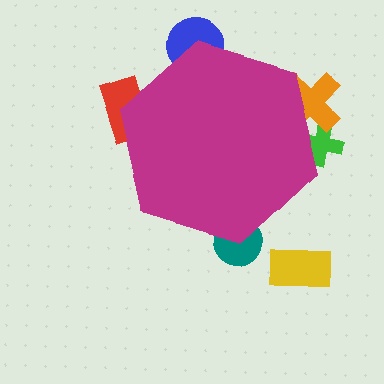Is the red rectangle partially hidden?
Yes, the red rectangle is partially hidden behind the magenta hexagon.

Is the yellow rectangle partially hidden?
No, the yellow rectangle is fully visible.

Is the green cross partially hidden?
Yes, the green cross is partially hidden behind the magenta hexagon.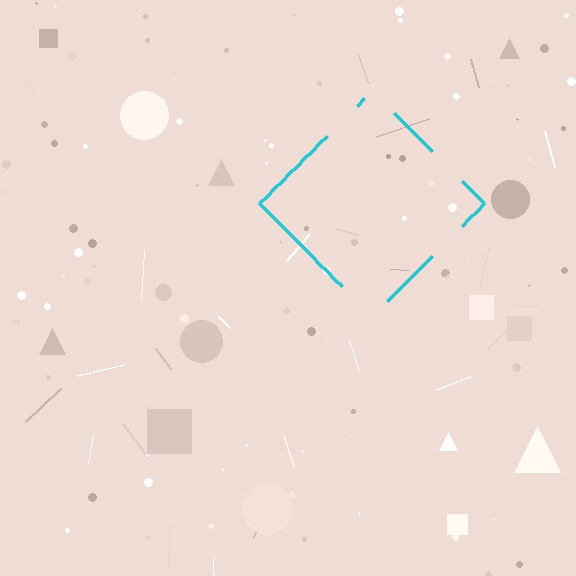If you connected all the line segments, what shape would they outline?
They would outline a diamond.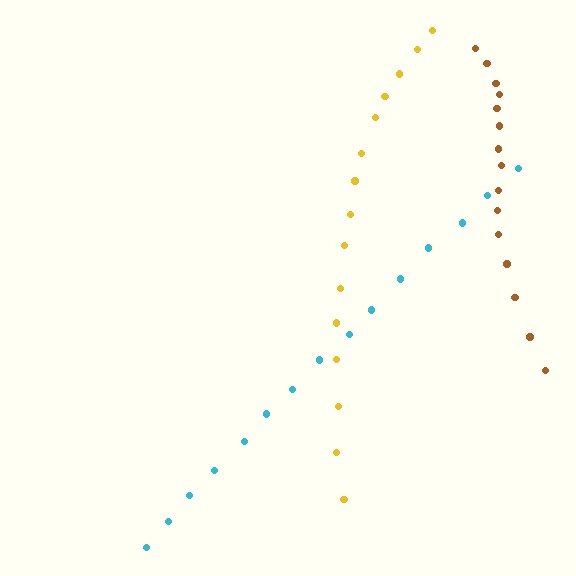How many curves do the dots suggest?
There are 3 distinct paths.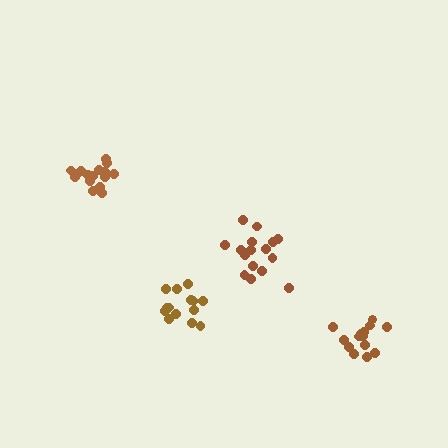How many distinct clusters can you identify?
There are 4 distinct clusters.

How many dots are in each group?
Group 1: 14 dots, Group 2: 14 dots, Group 3: 17 dots, Group 4: 16 dots (61 total).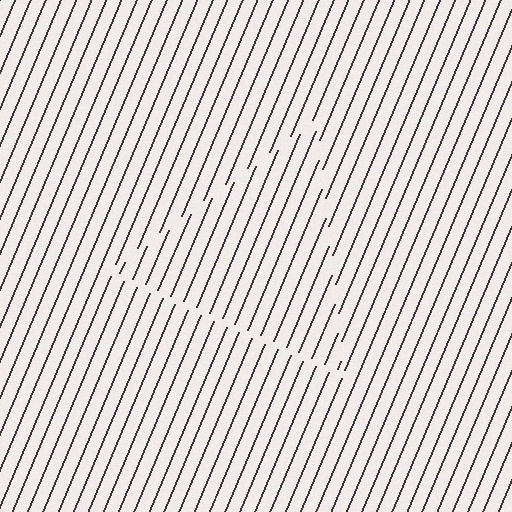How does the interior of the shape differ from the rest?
The interior of the shape contains the same grating, shifted by half a period — the contour is defined by the phase discontinuity where line-ends from the inner and outer gratings abut.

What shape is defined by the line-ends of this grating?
An illusory triangle. The interior of the shape contains the same grating, shifted by half a period — the contour is defined by the phase discontinuity where line-ends from the inner and outer gratings abut.